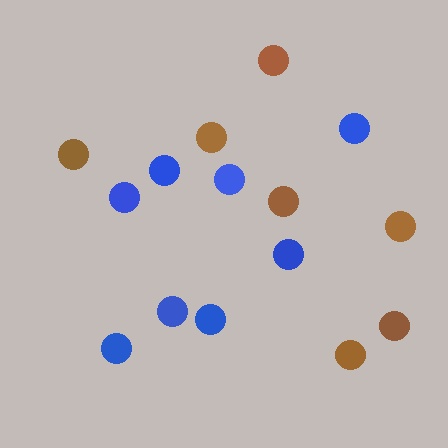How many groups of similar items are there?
There are 2 groups: one group of brown circles (7) and one group of blue circles (8).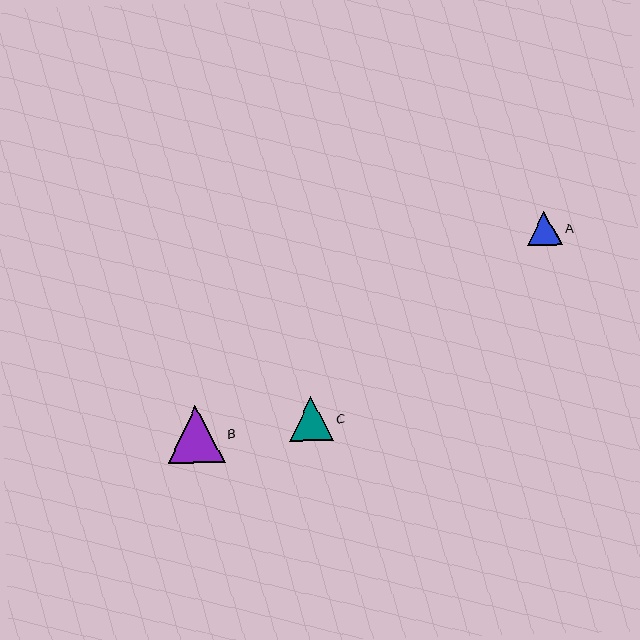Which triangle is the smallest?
Triangle A is the smallest with a size of approximately 35 pixels.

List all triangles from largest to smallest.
From largest to smallest: B, C, A.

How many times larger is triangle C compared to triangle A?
Triangle C is approximately 1.3 times the size of triangle A.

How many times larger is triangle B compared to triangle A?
Triangle B is approximately 1.6 times the size of triangle A.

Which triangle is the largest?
Triangle B is the largest with a size of approximately 57 pixels.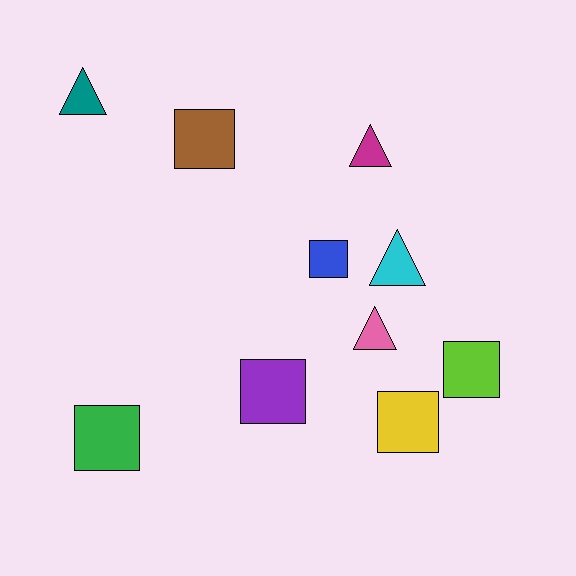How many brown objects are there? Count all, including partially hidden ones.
There is 1 brown object.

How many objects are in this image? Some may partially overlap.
There are 10 objects.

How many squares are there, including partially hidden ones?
There are 6 squares.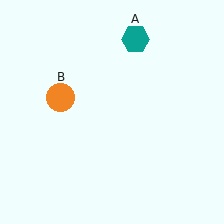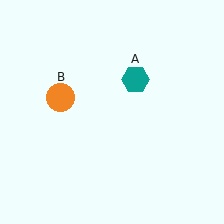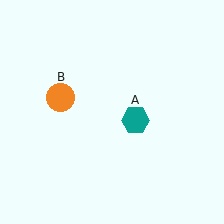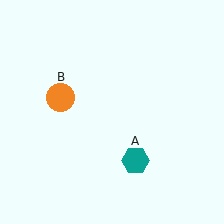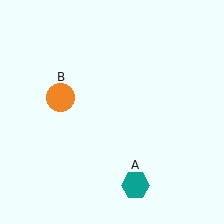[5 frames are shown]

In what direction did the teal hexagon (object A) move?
The teal hexagon (object A) moved down.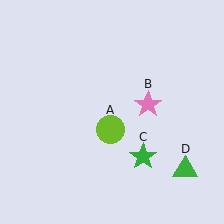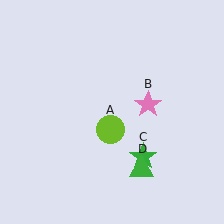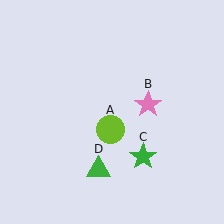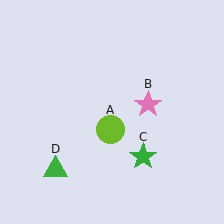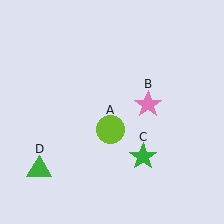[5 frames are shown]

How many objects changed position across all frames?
1 object changed position: green triangle (object D).